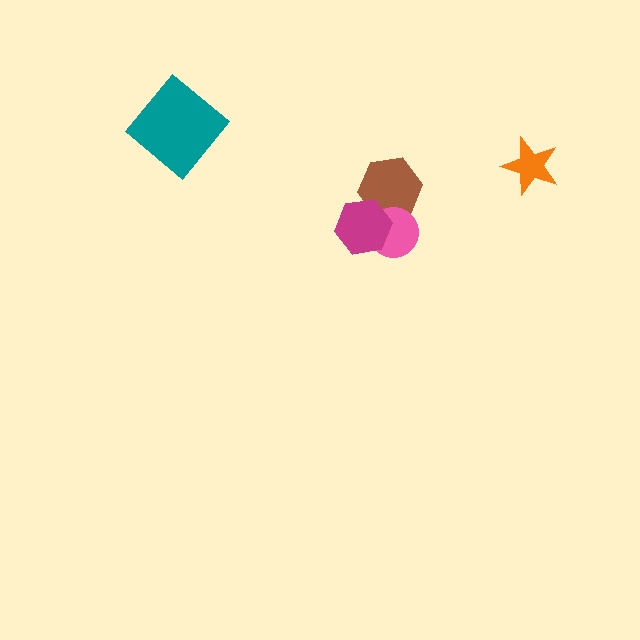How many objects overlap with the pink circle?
3 objects overlap with the pink circle.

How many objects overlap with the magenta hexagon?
3 objects overlap with the magenta hexagon.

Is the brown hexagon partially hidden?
Yes, it is partially covered by another shape.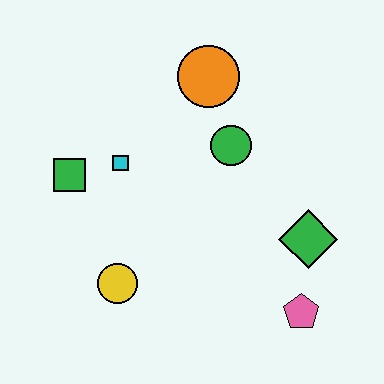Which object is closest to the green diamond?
The pink pentagon is closest to the green diamond.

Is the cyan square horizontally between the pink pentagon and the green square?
Yes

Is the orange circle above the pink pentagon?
Yes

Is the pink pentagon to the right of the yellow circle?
Yes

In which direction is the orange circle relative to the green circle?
The orange circle is above the green circle.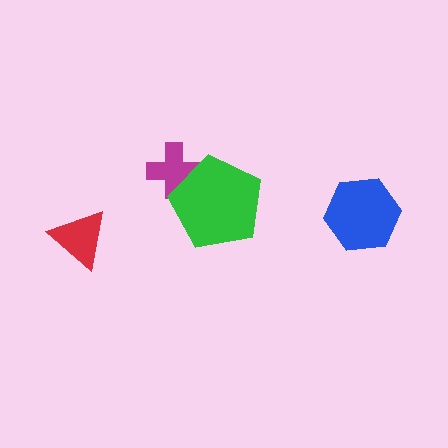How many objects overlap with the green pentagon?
1 object overlaps with the green pentagon.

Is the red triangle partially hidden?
No, no other shape covers it.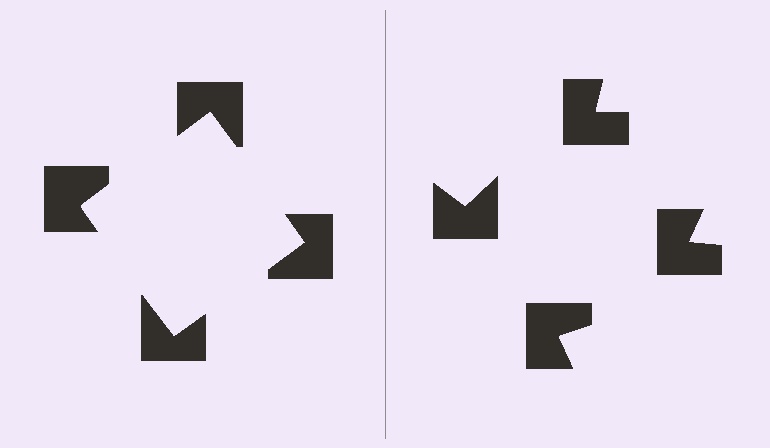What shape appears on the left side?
An illusory square.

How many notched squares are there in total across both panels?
8 — 4 on each side.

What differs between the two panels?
The notched squares are positioned identically on both sides; only the wedge orientations differ. On the left they align to a square; on the right they are misaligned.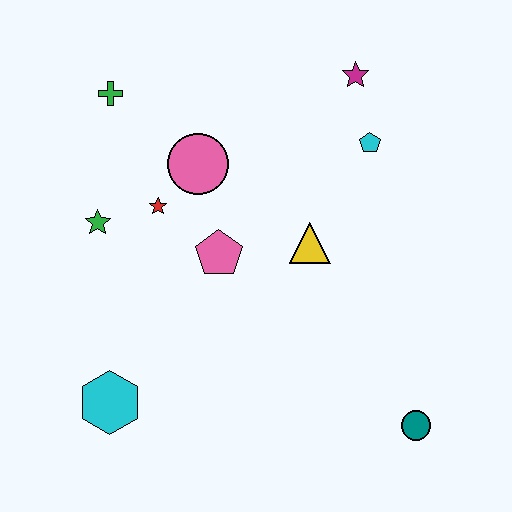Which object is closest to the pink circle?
The red star is closest to the pink circle.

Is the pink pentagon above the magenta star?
No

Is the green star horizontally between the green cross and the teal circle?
No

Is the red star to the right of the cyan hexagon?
Yes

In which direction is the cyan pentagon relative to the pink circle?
The cyan pentagon is to the right of the pink circle.